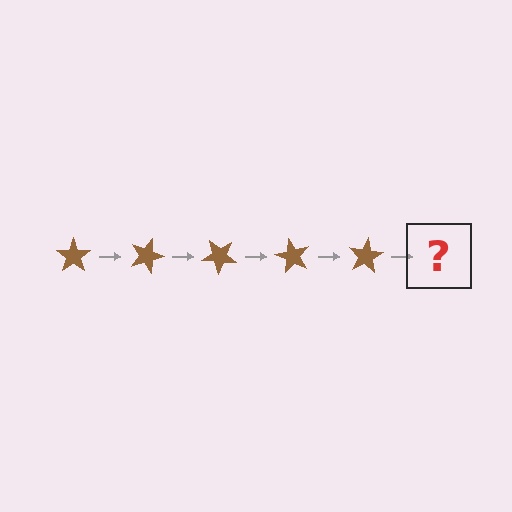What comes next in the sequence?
The next element should be a brown star rotated 100 degrees.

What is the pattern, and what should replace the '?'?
The pattern is that the star rotates 20 degrees each step. The '?' should be a brown star rotated 100 degrees.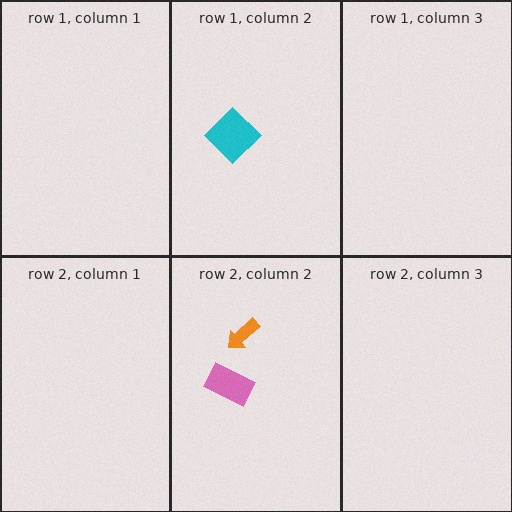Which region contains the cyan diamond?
The row 1, column 2 region.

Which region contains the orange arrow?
The row 2, column 2 region.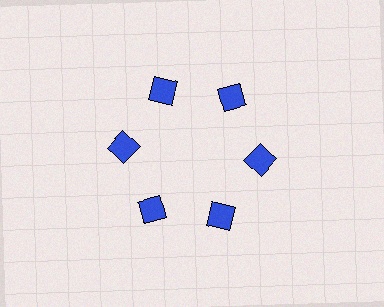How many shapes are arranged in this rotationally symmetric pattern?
There are 6 shapes, arranged in 6 groups of 1.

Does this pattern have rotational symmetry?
Yes, this pattern has 6-fold rotational symmetry. It looks the same after rotating 60 degrees around the center.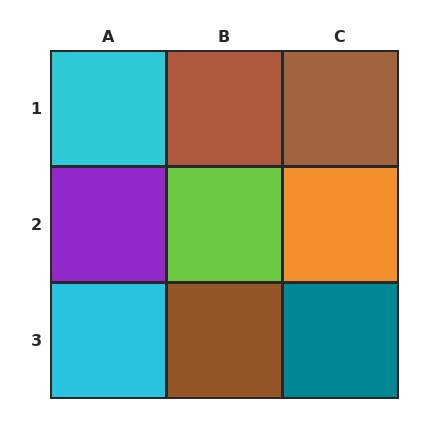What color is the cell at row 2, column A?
Purple.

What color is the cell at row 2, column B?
Lime.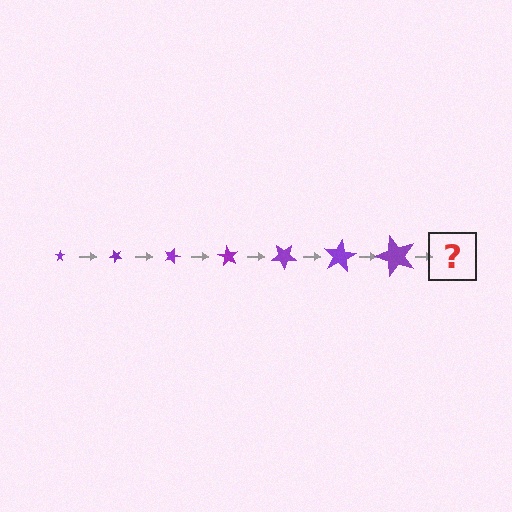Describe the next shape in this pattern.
It should be a star, larger than the previous one and rotated 315 degrees from the start.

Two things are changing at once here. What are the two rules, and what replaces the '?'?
The two rules are that the star grows larger each step and it rotates 45 degrees each step. The '?' should be a star, larger than the previous one and rotated 315 degrees from the start.